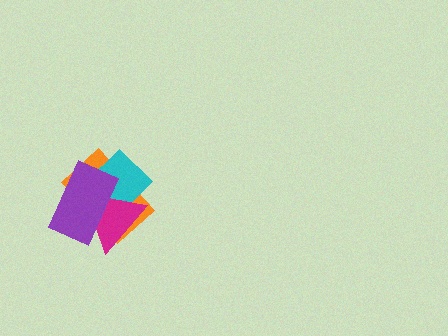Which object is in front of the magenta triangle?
The purple rectangle is in front of the magenta triangle.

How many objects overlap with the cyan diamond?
3 objects overlap with the cyan diamond.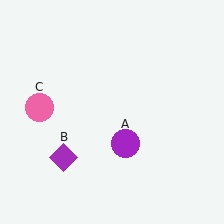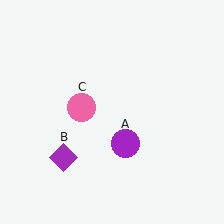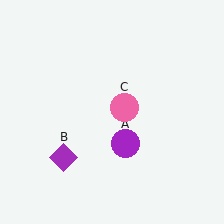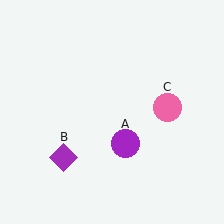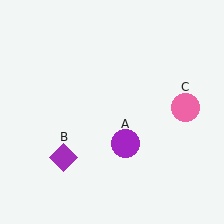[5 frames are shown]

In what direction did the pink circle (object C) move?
The pink circle (object C) moved right.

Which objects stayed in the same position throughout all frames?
Purple circle (object A) and purple diamond (object B) remained stationary.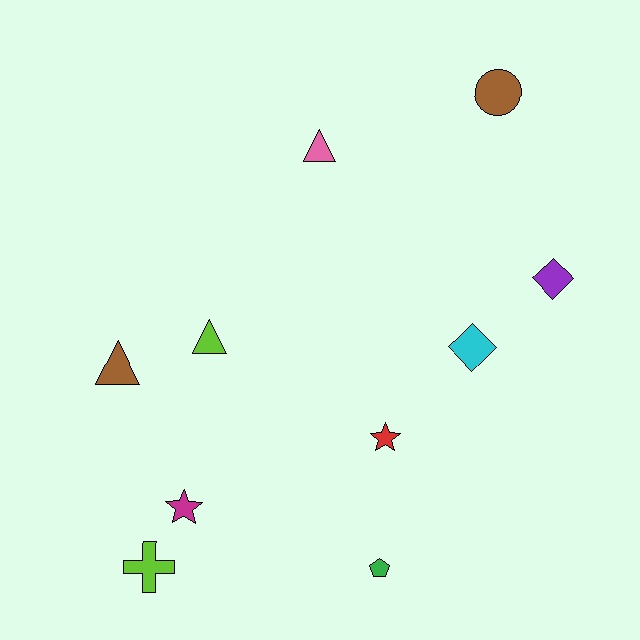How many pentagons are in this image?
There is 1 pentagon.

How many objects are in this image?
There are 10 objects.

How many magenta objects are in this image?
There is 1 magenta object.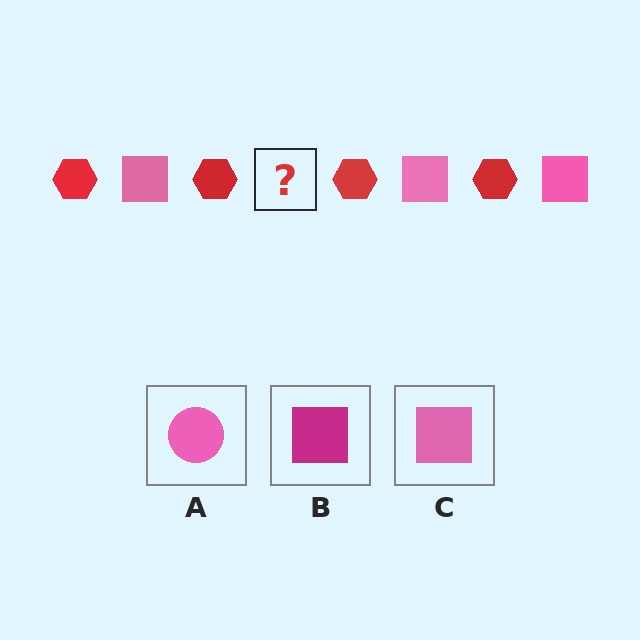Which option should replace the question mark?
Option C.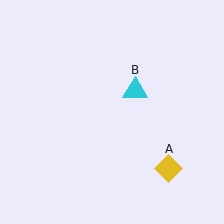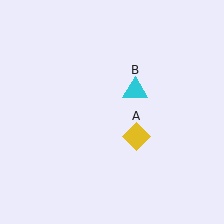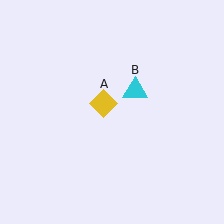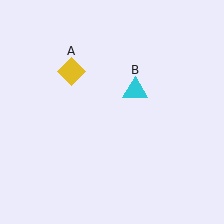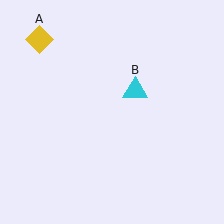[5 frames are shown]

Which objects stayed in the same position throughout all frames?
Cyan triangle (object B) remained stationary.